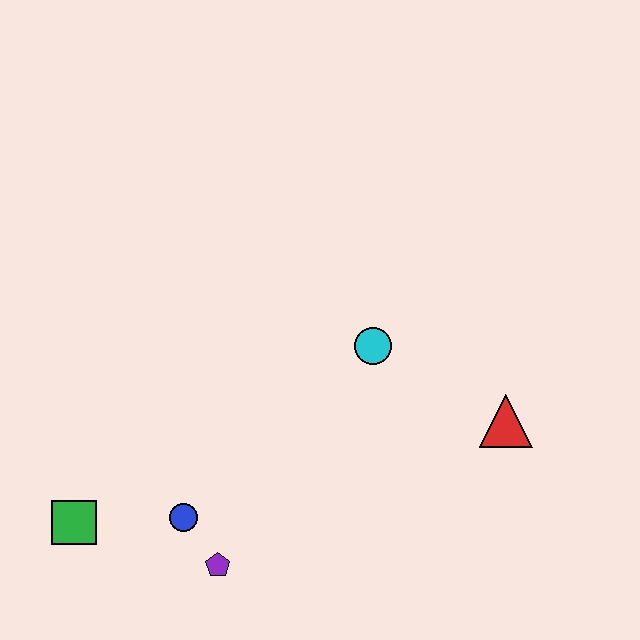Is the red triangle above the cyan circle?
No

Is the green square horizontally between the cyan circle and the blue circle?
No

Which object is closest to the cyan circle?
The red triangle is closest to the cyan circle.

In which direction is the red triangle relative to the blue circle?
The red triangle is to the right of the blue circle.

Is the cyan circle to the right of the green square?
Yes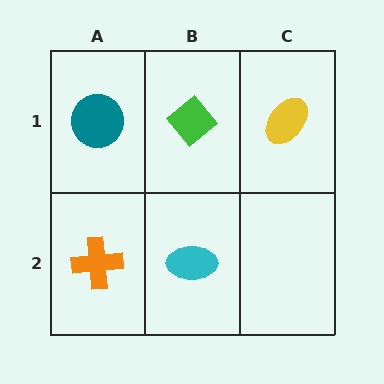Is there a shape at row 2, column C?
No, that cell is empty.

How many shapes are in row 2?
2 shapes.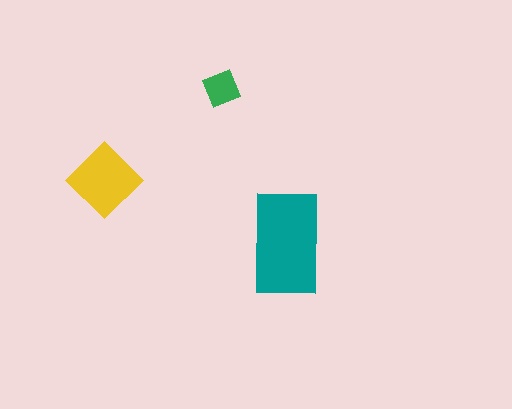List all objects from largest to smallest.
The teal rectangle, the yellow diamond, the green square.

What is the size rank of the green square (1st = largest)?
3rd.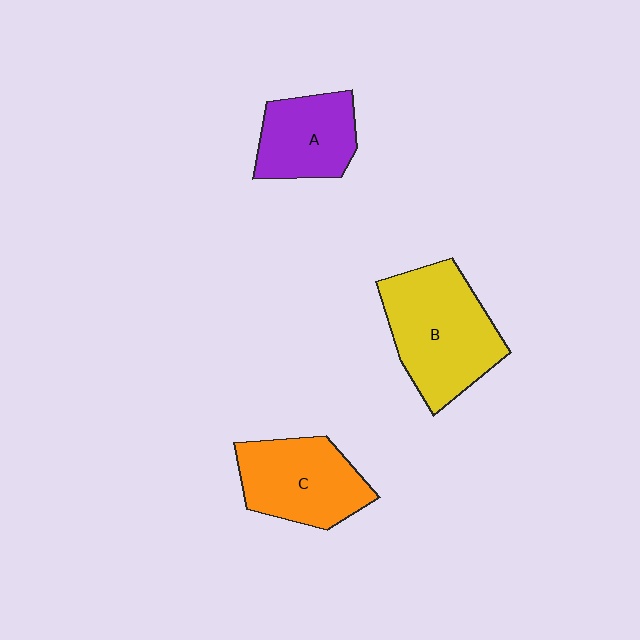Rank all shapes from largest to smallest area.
From largest to smallest: B (yellow), C (orange), A (purple).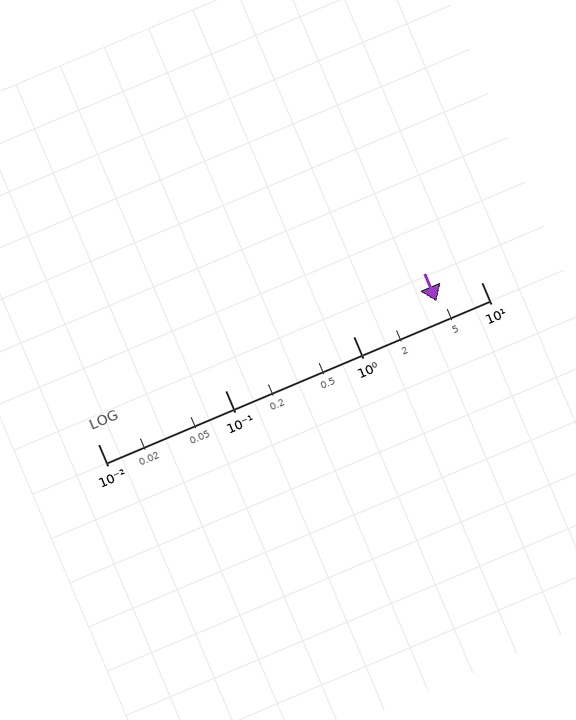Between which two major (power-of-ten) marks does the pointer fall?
The pointer is between 1 and 10.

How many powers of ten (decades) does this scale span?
The scale spans 3 decades, from 0.01 to 10.